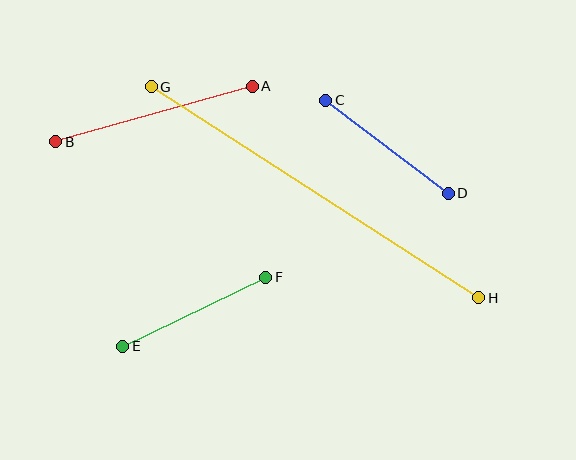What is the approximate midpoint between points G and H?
The midpoint is at approximately (315, 192) pixels.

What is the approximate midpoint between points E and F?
The midpoint is at approximately (194, 312) pixels.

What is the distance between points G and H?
The distance is approximately 389 pixels.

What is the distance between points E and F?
The distance is approximately 159 pixels.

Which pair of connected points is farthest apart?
Points G and H are farthest apart.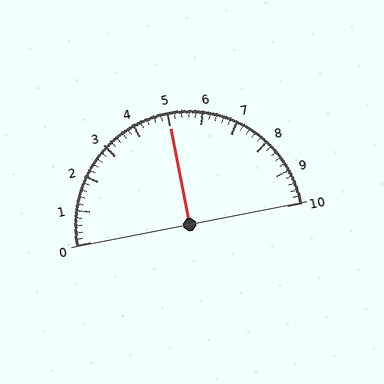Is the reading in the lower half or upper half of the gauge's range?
The reading is in the upper half of the range (0 to 10).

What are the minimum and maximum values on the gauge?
The gauge ranges from 0 to 10.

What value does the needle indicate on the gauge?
The needle indicates approximately 5.0.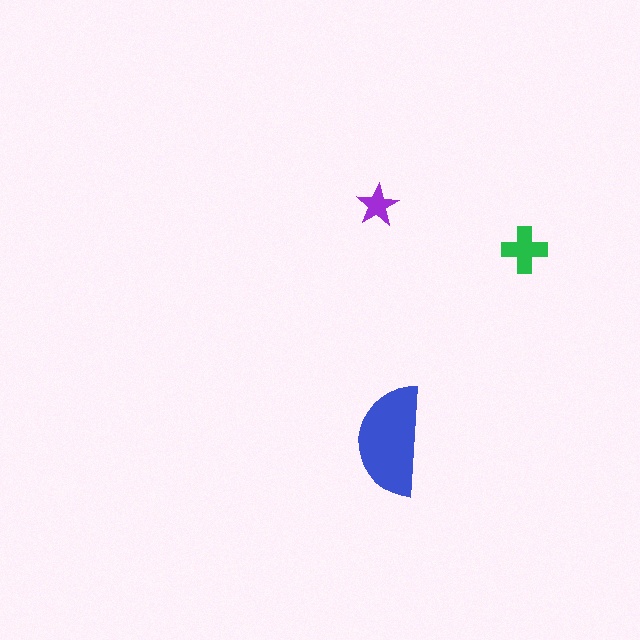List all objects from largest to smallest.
The blue semicircle, the green cross, the purple star.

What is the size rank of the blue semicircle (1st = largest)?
1st.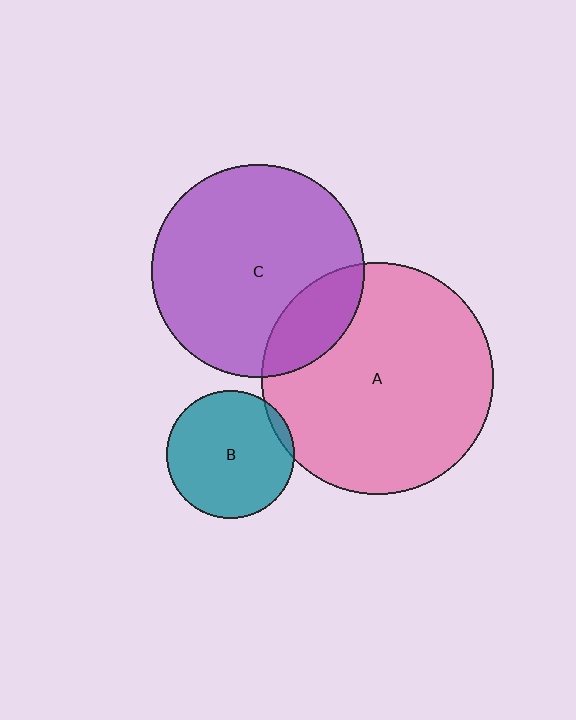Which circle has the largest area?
Circle A (pink).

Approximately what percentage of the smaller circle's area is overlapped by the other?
Approximately 20%.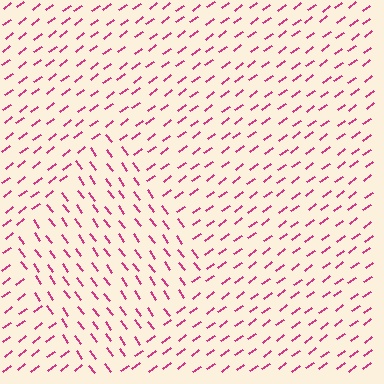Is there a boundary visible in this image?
Yes, there is a texture boundary formed by a change in line orientation.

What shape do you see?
I see a diamond.